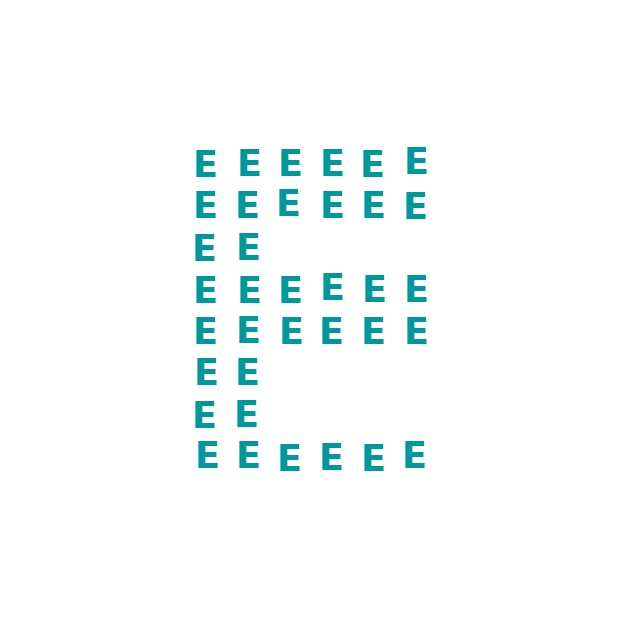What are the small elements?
The small elements are letter E's.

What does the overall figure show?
The overall figure shows the letter E.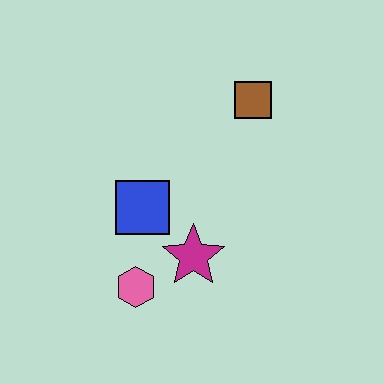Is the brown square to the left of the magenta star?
No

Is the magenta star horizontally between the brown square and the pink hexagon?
Yes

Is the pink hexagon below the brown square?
Yes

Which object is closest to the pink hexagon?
The magenta star is closest to the pink hexagon.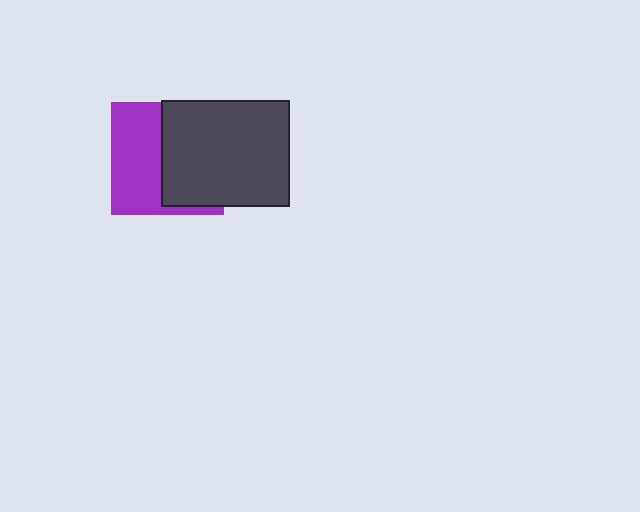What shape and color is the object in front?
The object in front is a dark gray rectangle.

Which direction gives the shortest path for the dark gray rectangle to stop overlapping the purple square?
Moving right gives the shortest separation.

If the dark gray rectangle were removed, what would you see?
You would see the complete purple square.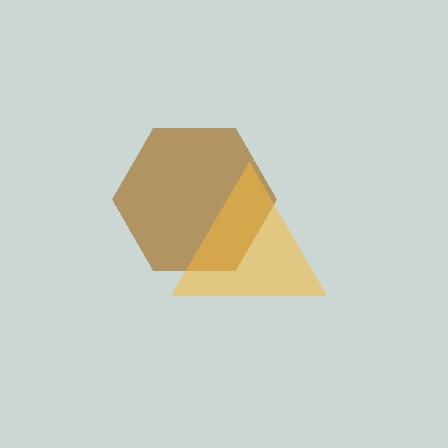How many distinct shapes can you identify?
There are 2 distinct shapes: a brown hexagon, a yellow triangle.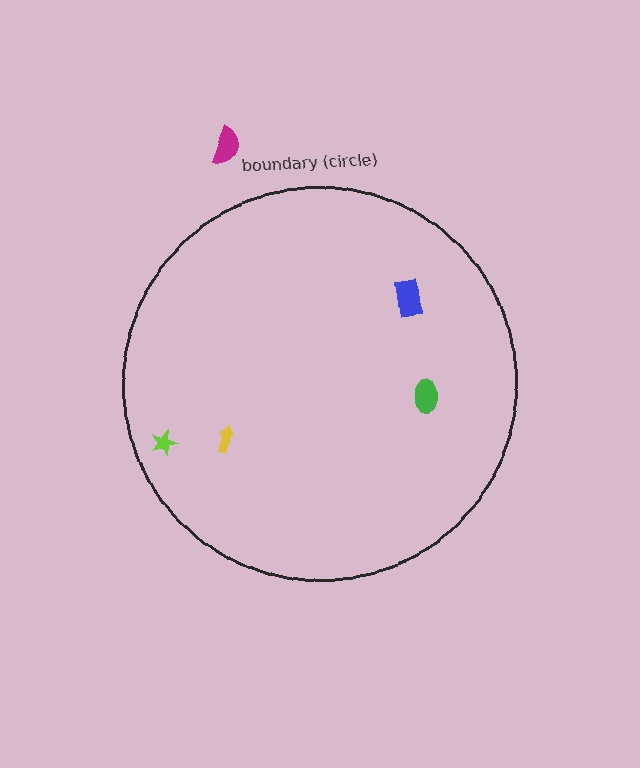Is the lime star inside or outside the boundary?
Inside.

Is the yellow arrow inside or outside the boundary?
Inside.